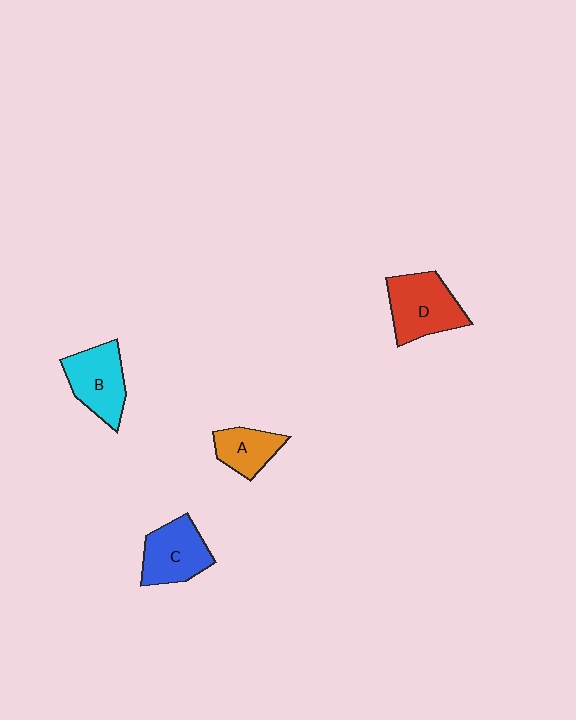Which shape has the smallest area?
Shape A (orange).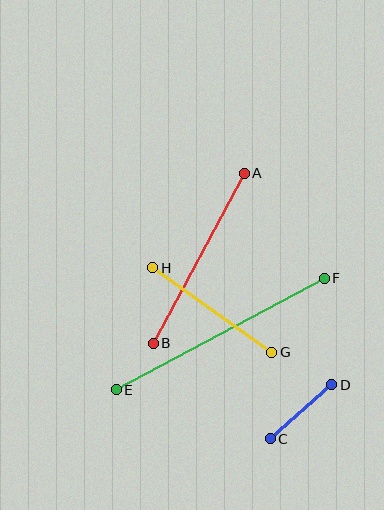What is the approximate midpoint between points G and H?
The midpoint is at approximately (212, 310) pixels.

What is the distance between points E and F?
The distance is approximately 236 pixels.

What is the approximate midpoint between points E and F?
The midpoint is at approximately (220, 334) pixels.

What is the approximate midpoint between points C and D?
The midpoint is at approximately (301, 412) pixels.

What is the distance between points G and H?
The distance is approximately 146 pixels.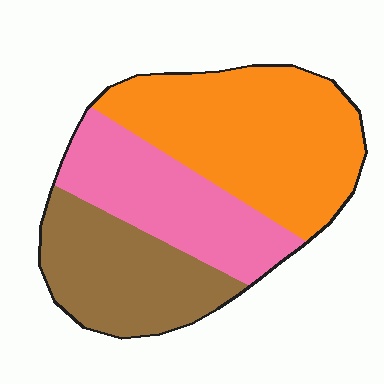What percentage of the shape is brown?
Brown takes up about one quarter (1/4) of the shape.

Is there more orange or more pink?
Orange.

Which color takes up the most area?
Orange, at roughly 45%.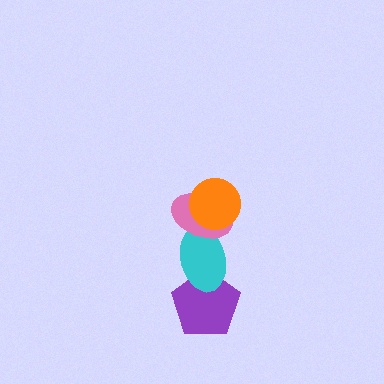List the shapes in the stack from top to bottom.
From top to bottom: the orange circle, the pink ellipse, the cyan ellipse, the purple pentagon.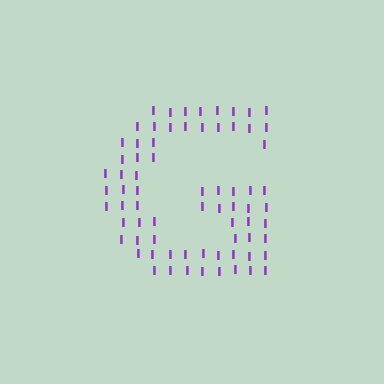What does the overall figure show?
The overall figure shows the letter G.